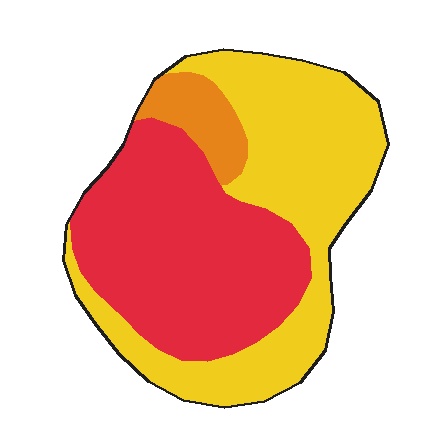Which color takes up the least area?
Orange, at roughly 10%.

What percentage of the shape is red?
Red covers roughly 45% of the shape.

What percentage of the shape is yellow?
Yellow takes up about one half (1/2) of the shape.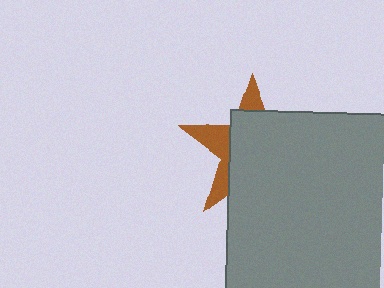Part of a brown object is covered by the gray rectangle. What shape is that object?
It is a star.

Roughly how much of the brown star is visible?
A small part of it is visible (roughly 31%).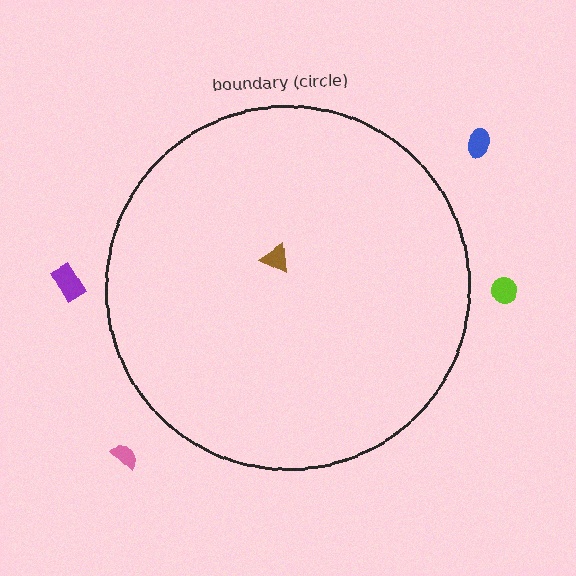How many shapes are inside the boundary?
1 inside, 4 outside.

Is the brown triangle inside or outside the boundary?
Inside.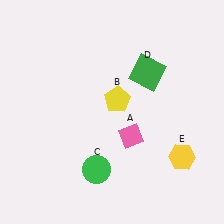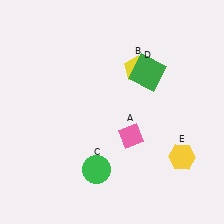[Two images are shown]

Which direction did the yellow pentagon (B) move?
The yellow pentagon (B) moved up.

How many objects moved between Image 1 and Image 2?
1 object moved between the two images.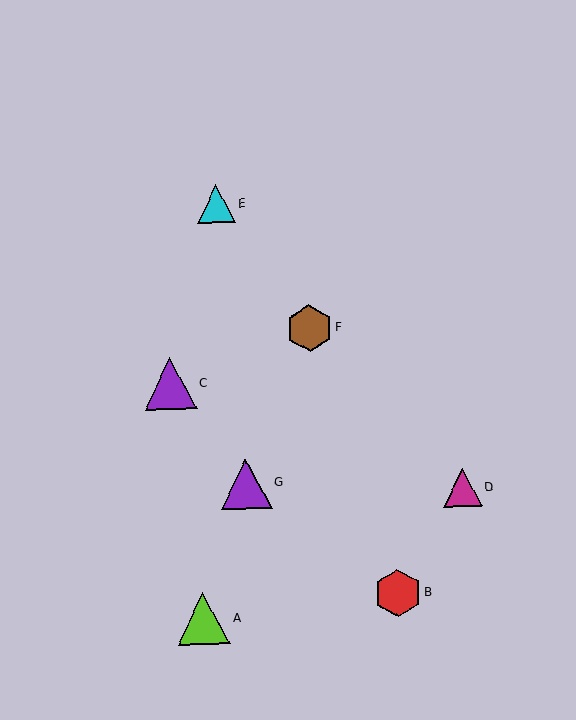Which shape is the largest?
The lime triangle (labeled A) is the largest.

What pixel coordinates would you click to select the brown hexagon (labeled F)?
Click at (309, 328) to select the brown hexagon F.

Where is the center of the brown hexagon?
The center of the brown hexagon is at (309, 328).